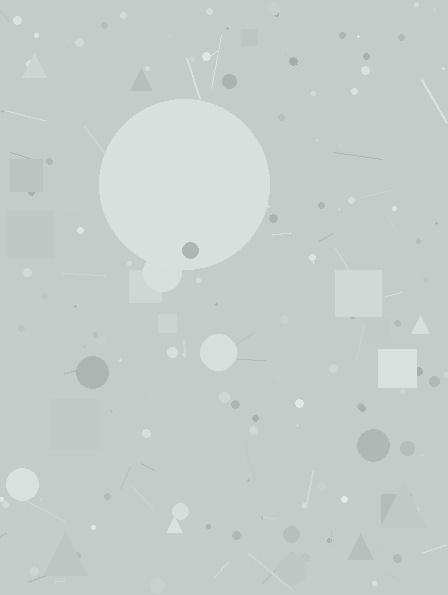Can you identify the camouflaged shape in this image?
The camouflaged shape is a circle.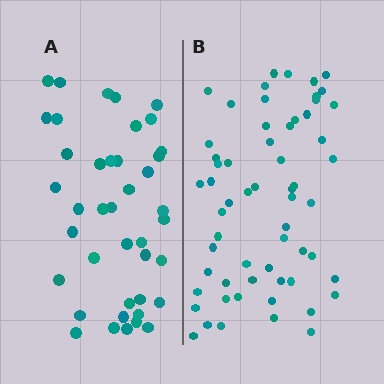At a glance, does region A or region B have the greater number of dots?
Region B (the right region) has more dots.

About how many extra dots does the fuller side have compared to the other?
Region B has approximately 20 more dots than region A.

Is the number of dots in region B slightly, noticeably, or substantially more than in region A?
Region B has substantially more. The ratio is roughly 1.5 to 1.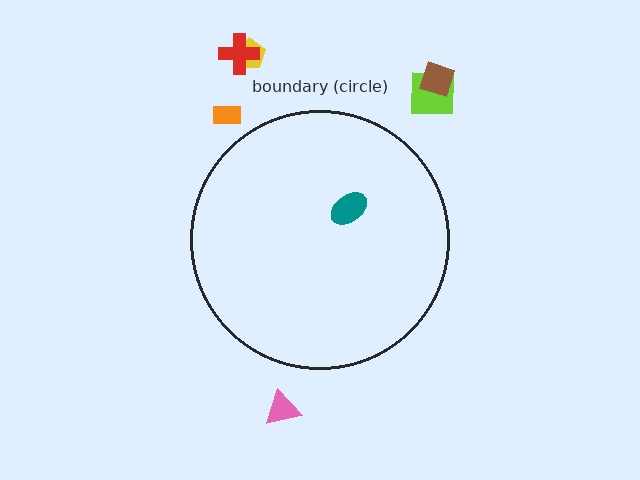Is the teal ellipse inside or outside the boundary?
Inside.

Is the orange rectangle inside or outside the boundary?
Outside.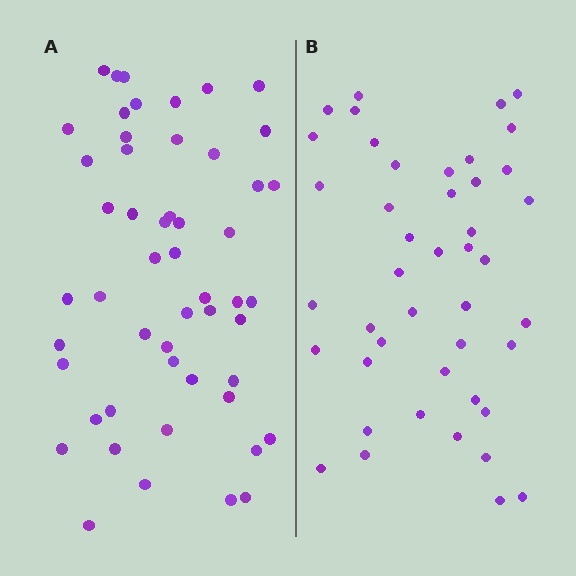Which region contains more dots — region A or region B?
Region A (the left region) has more dots.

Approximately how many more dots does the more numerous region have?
Region A has roughly 8 or so more dots than region B.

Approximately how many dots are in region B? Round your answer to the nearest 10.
About 40 dots. (The exact count is 44, which rounds to 40.)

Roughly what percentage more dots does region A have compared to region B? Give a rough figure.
About 20% more.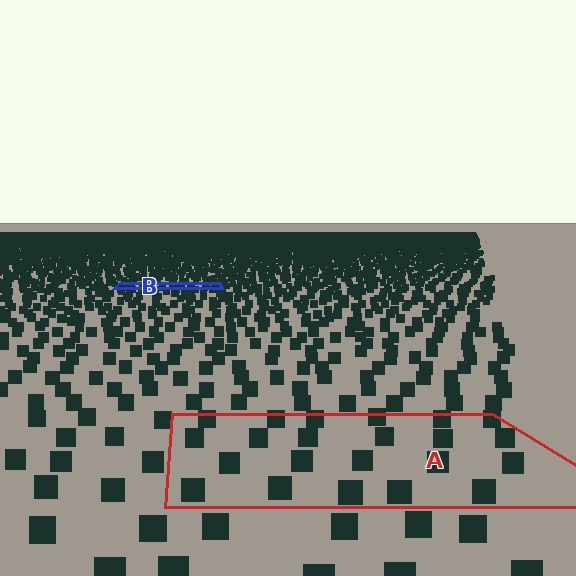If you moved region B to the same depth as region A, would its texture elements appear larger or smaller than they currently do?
They would appear larger. At a closer depth, the same texture elements are projected at a bigger on-screen size.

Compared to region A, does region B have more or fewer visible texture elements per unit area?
Region B has more texture elements per unit area — they are packed more densely because it is farther away.